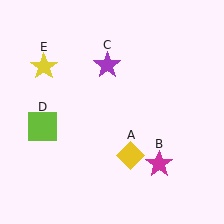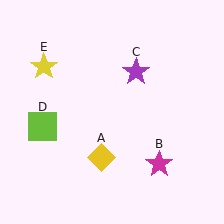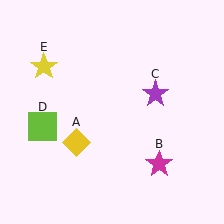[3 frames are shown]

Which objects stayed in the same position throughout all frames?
Magenta star (object B) and lime square (object D) and yellow star (object E) remained stationary.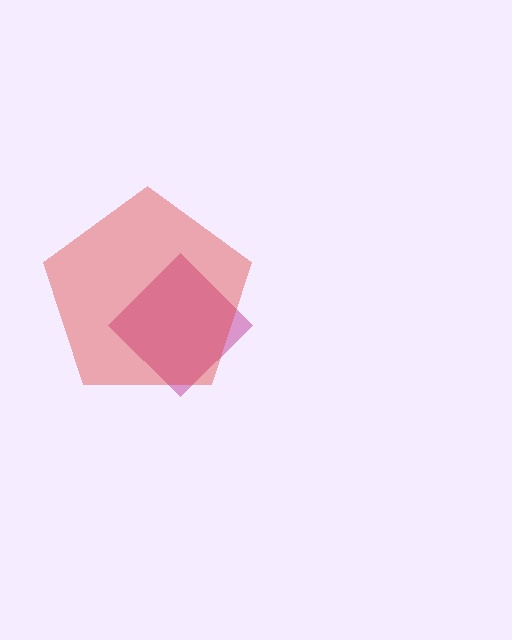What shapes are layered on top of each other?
The layered shapes are: a magenta diamond, a red pentagon.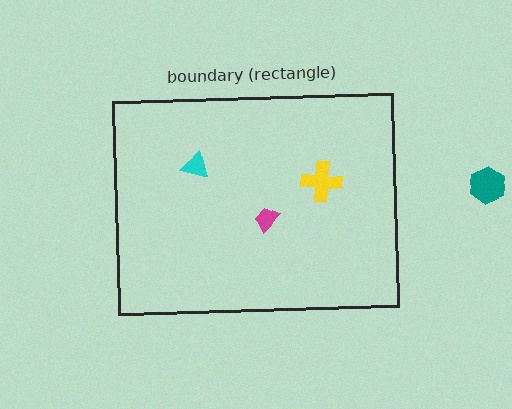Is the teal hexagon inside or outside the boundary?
Outside.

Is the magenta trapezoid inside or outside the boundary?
Inside.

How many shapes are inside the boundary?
3 inside, 1 outside.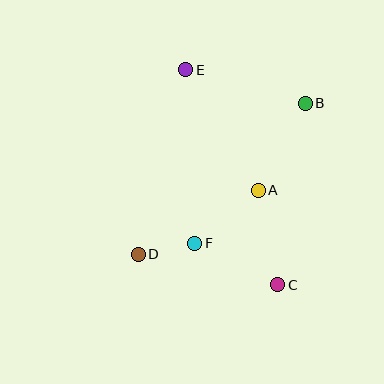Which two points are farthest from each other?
Points C and E are farthest from each other.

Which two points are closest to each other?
Points D and F are closest to each other.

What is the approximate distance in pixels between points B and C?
The distance between B and C is approximately 184 pixels.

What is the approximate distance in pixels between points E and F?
The distance between E and F is approximately 174 pixels.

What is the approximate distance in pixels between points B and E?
The distance between B and E is approximately 125 pixels.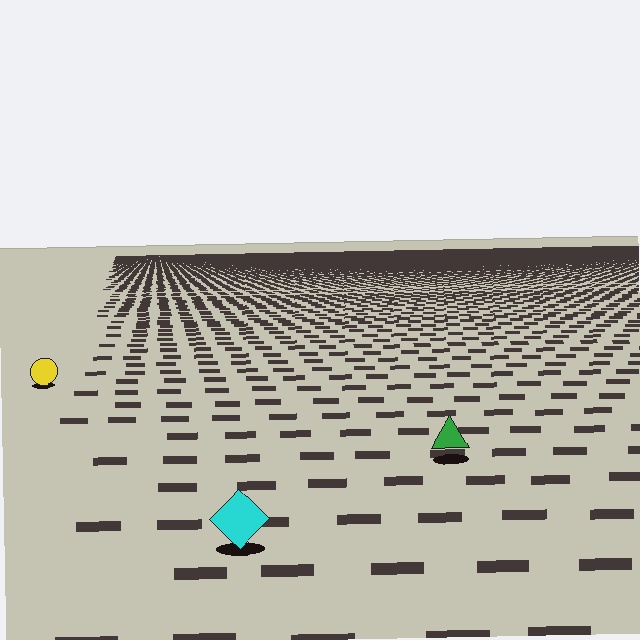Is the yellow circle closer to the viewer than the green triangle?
No. The green triangle is closer — you can tell from the texture gradient: the ground texture is coarser near it.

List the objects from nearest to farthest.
From nearest to farthest: the cyan diamond, the green triangle, the yellow circle.